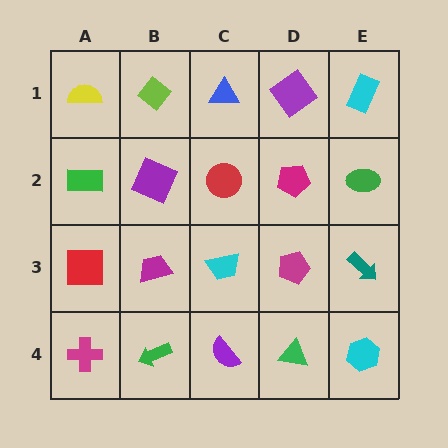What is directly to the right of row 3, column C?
A magenta pentagon.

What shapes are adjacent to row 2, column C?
A blue triangle (row 1, column C), a cyan trapezoid (row 3, column C), a purple square (row 2, column B), a magenta pentagon (row 2, column D).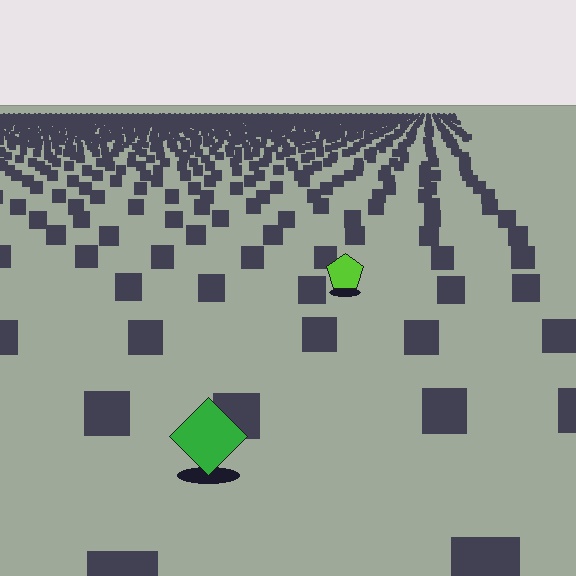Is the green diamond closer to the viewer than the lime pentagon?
Yes. The green diamond is closer — you can tell from the texture gradient: the ground texture is coarser near it.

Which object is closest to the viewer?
The green diamond is closest. The texture marks near it are larger and more spread out.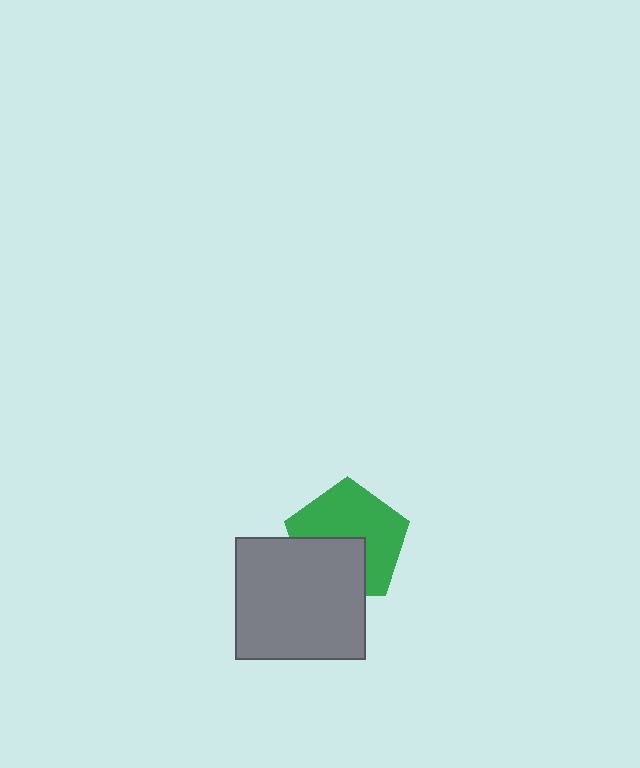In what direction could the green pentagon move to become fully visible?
The green pentagon could move up. That would shift it out from behind the gray rectangle entirely.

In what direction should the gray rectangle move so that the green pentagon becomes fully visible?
The gray rectangle should move down. That is the shortest direction to clear the overlap and leave the green pentagon fully visible.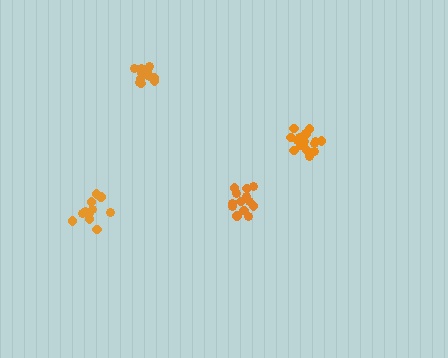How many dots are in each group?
Group 1: 13 dots, Group 2: 13 dots, Group 3: 11 dots, Group 4: 16 dots (53 total).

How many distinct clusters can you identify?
There are 4 distinct clusters.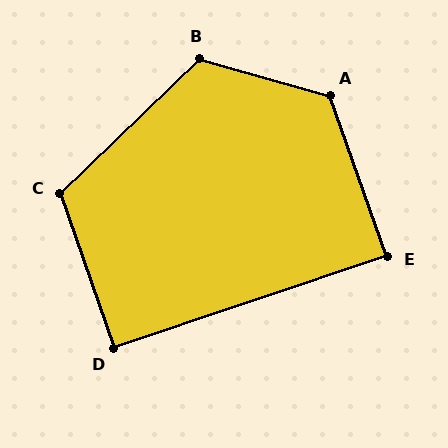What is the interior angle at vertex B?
Approximately 120 degrees (obtuse).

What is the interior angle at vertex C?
Approximately 115 degrees (obtuse).